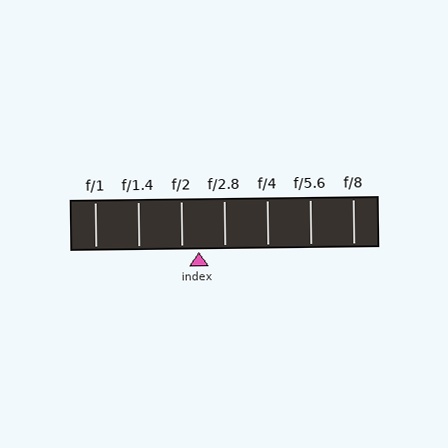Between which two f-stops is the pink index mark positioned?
The index mark is between f/2 and f/2.8.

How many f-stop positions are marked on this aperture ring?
There are 7 f-stop positions marked.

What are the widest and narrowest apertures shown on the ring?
The widest aperture shown is f/1 and the narrowest is f/8.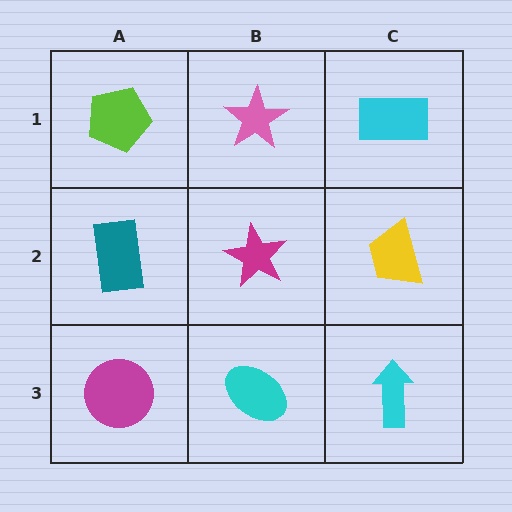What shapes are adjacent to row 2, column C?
A cyan rectangle (row 1, column C), a cyan arrow (row 3, column C), a magenta star (row 2, column B).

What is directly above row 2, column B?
A pink star.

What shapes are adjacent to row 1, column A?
A teal rectangle (row 2, column A), a pink star (row 1, column B).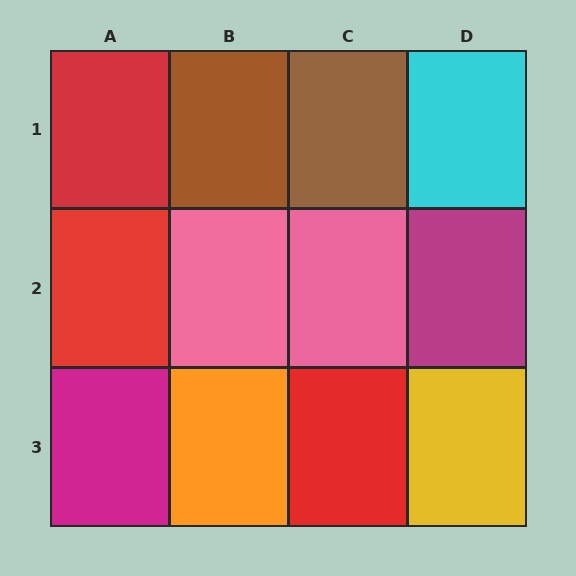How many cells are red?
3 cells are red.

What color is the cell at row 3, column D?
Yellow.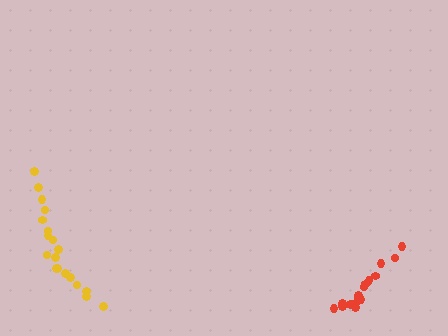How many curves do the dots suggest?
There are 2 distinct paths.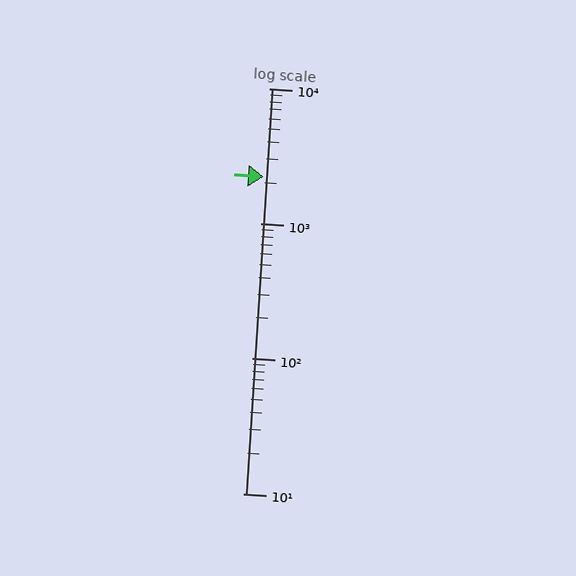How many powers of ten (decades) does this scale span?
The scale spans 3 decades, from 10 to 10000.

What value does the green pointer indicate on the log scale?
The pointer indicates approximately 2200.